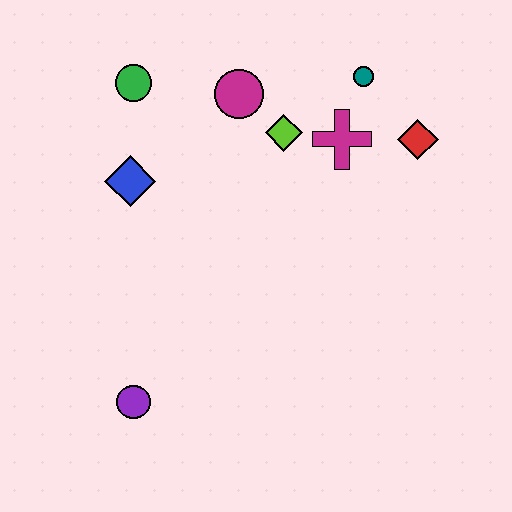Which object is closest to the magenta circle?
The lime diamond is closest to the magenta circle.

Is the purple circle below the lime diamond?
Yes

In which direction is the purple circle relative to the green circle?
The purple circle is below the green circle.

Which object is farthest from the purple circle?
The teal circle is farthest from the purple circle.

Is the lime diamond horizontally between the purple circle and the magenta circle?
No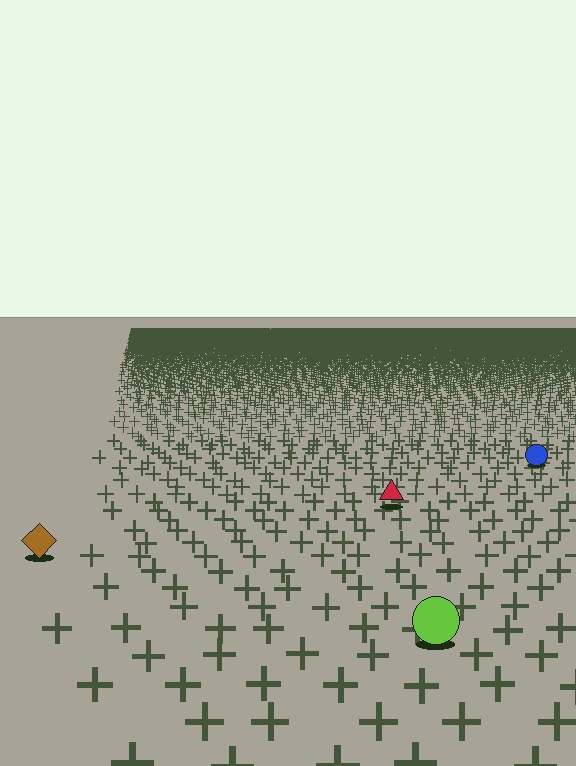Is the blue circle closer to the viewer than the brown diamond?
No. The brown diamond is closer — you can tell from the texture gradient: the ground texture is coarser near it.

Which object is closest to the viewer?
The lime circle is closest. The texture marks near it are larger and more spread out.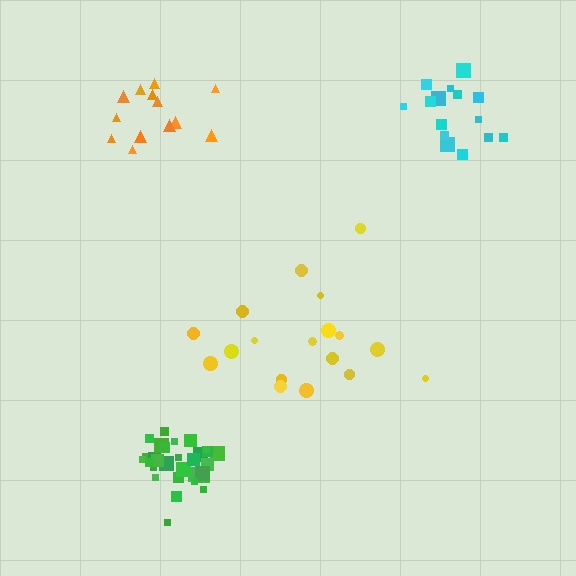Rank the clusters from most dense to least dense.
green, cyan, orange, yellow.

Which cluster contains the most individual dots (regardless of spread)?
Green (32).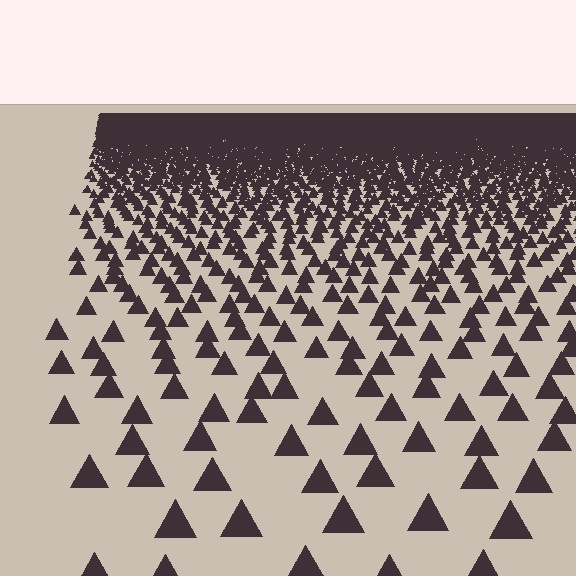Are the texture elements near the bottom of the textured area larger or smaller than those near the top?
Larger. Near the bottom, elements are closer to the viewer and appear at a bigger on-screen size.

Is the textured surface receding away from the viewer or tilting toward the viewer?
The surface is receding away from the viewer. Texture elements get smaller and denser toward the top.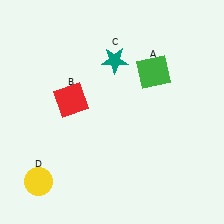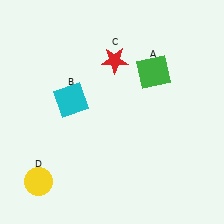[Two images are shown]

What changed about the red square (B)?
In Image 1, B is red. In Image 2, it changed to cyan.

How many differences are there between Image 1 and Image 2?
There are 2 differences between the two images.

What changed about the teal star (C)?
In Image 1, C is teal. In Image 2, it changed to red.